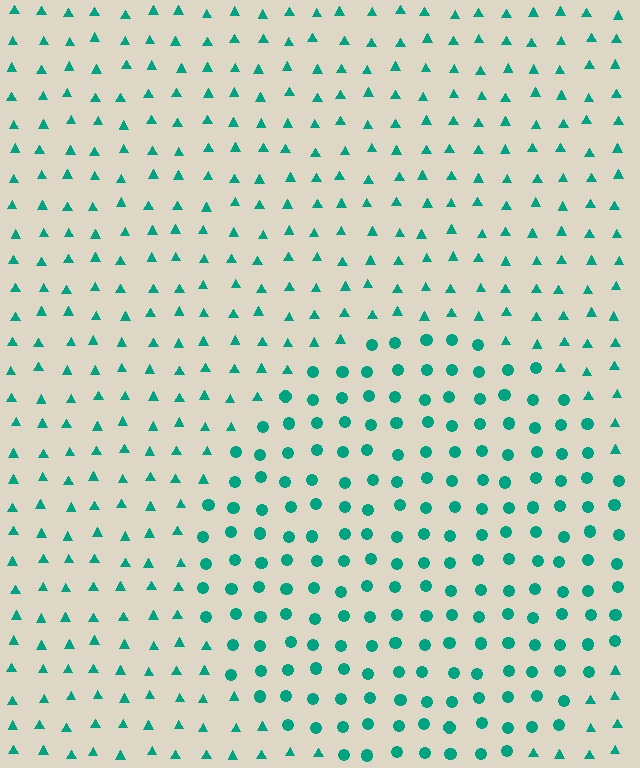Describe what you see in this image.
The image is filled with small teal elements arranged in a uniform grid. A circle-shaped region contains circles, while the surrounding area contains triangles. The boundary is defined purely by the change in element shape.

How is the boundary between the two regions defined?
The boundary is defined by a change in element shape: circles inside vs. triangles outside. All elements share the same color and spacing.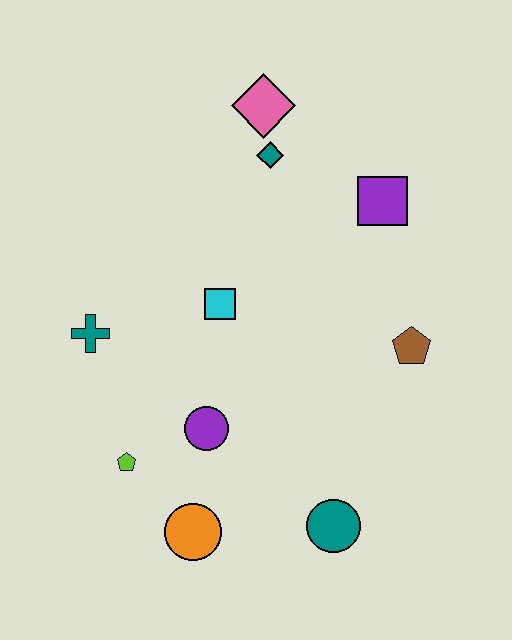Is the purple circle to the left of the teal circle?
Yes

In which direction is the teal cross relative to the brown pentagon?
The teal cross is to the left of the brown pentagon.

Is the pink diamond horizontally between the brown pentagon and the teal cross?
Yes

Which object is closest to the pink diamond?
The teal diamond is closest to the pink diamond.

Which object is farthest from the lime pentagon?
The pink diamond is farthest from the lime pentagon.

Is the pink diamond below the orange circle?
No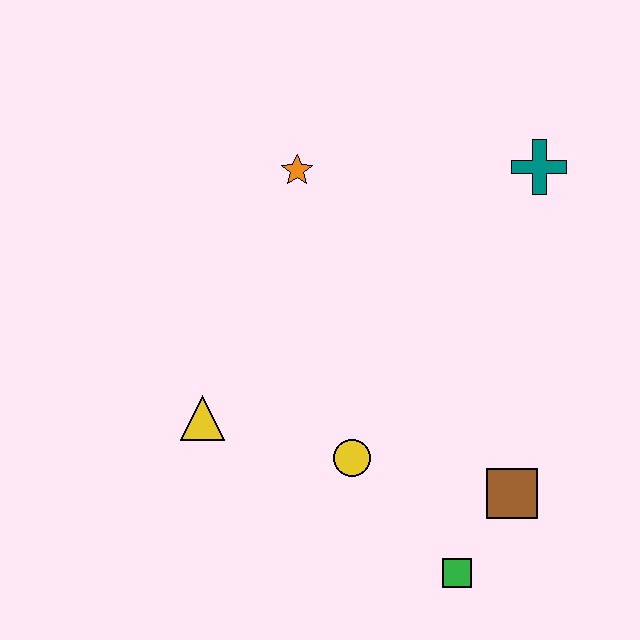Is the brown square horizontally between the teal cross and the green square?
Yes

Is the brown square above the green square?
Yes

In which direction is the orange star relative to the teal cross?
The orange star is to the left of the teal cross.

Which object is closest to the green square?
The brown square is closest to the green square.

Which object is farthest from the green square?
The orange star is farthest from the green square.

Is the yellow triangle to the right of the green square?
No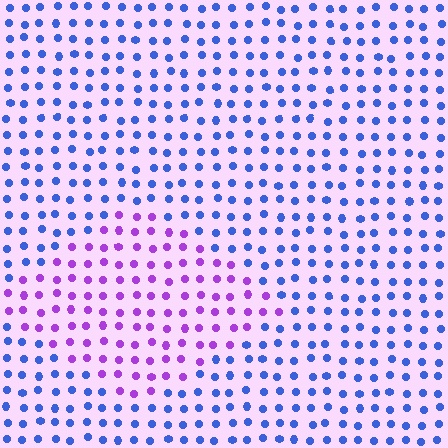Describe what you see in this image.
The image is filled with small blue elements in a uniform arrangement. A diamond-shaped region is visible where the elements are tinted to a slightly different hue, forming a subtle color boundary.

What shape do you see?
I see a diamond.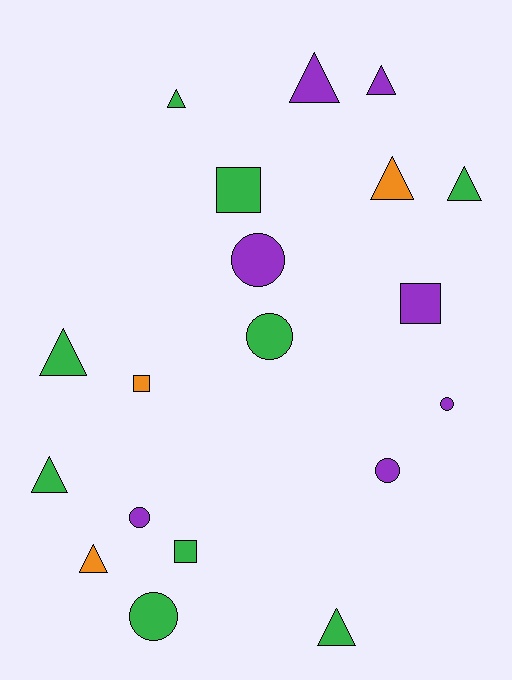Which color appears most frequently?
Green, with 9 objects.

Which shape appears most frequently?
Triangle, with 9 objects.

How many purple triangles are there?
There are 2 purple triangles.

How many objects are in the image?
There are 19 objects.